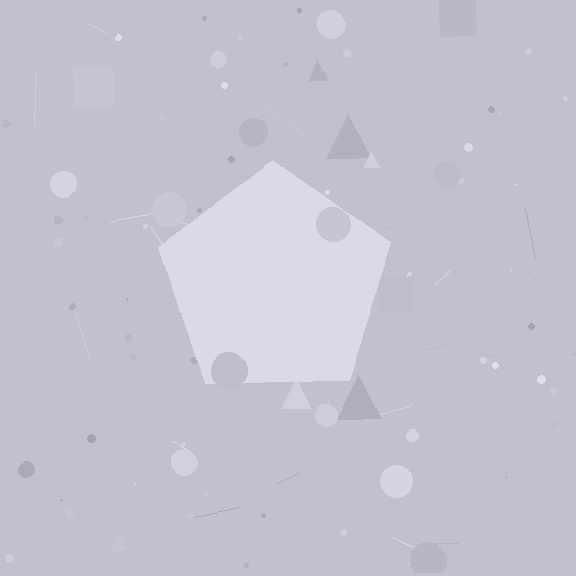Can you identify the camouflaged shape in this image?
The camouflaged shape is a pentagon.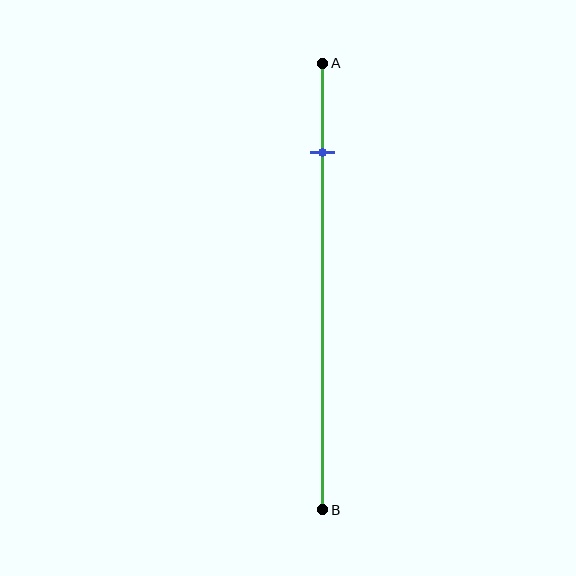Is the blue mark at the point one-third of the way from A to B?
No, the mark is at about 20% from A, not at the 33% one-third point.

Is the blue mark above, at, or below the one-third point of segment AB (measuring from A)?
The blue mark is above the one-third point of segment AB.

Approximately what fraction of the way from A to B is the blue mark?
The blue mark is approximately 20% of the way from A to B.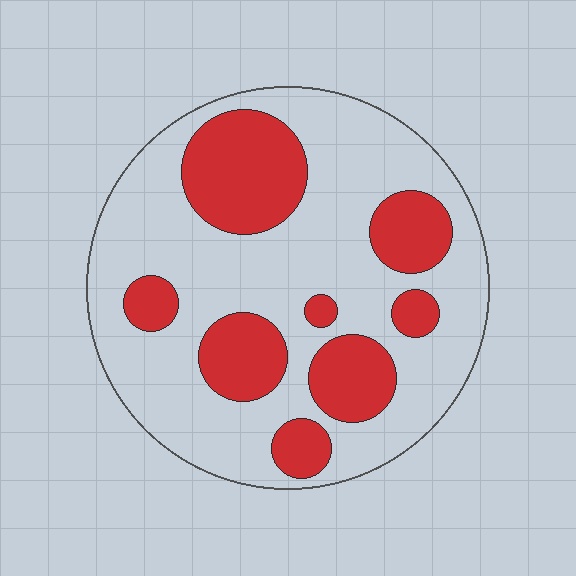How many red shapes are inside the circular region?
8.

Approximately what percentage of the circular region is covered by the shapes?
Approximately 30%.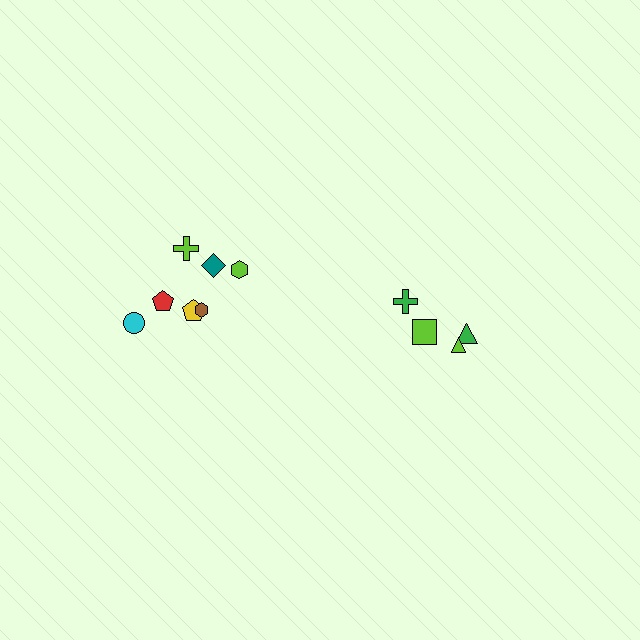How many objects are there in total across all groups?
There are 11 objects.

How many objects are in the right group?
There are 4 objects.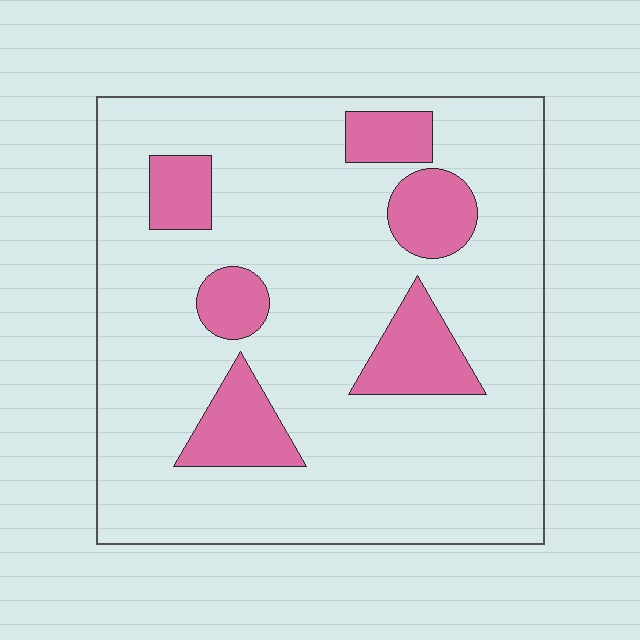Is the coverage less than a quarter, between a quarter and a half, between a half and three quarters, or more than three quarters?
Less than a quarter.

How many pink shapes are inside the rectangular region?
6.